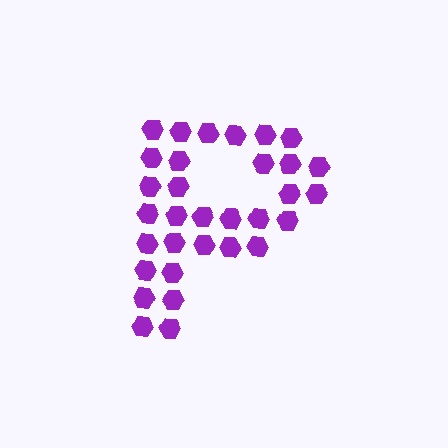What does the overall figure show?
The overall figure shows the letter P.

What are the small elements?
The small elements are hexagons.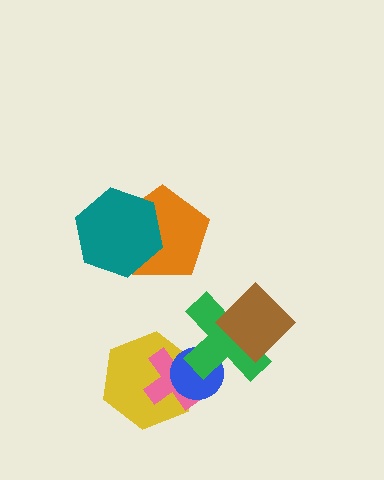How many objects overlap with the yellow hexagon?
2 objects overlap with the yellow hexagon.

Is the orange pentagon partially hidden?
Yes, it is partially covered by another shape.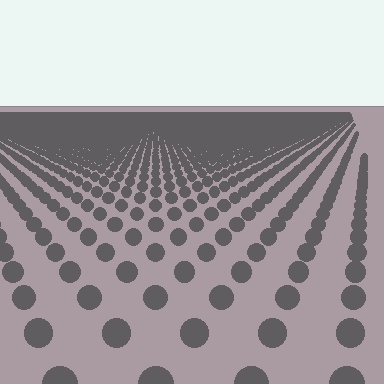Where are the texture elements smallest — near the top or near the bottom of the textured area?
Near the top.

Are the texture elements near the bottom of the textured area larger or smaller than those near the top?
Larger. Near the bottom, elements are closer to the viewer and appear at a bigger on-screen size.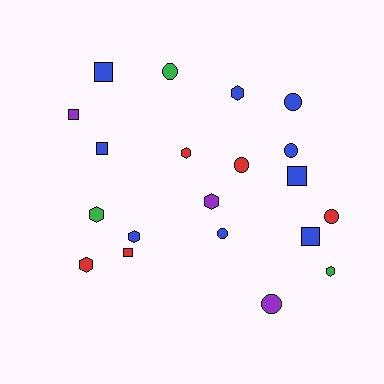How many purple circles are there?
There is 1 purple circle.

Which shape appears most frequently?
Circle, with 7 objects.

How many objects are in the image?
There are 20 objects.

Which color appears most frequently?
Blue, with 9 objects.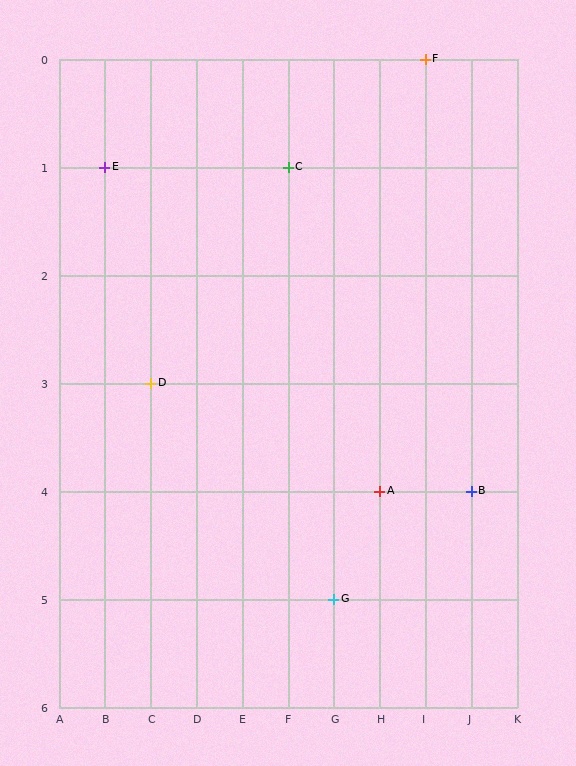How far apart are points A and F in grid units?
Points A and F are 1 column and 4 rows apart (about 4.1 grid units diagonally).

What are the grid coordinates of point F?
Point F is at grid coordinates (I, 0).